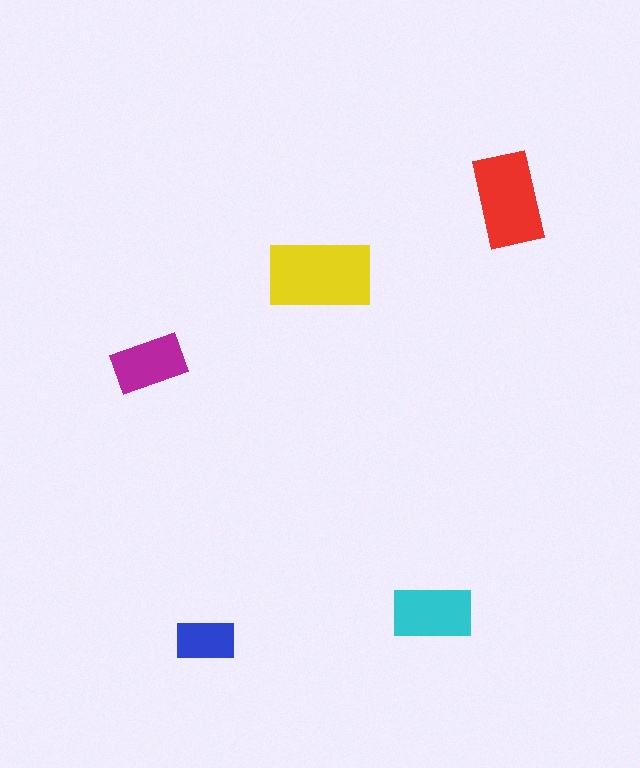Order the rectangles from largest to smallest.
the yellow one, the red one, the cyan one, the magenta one, the blue one.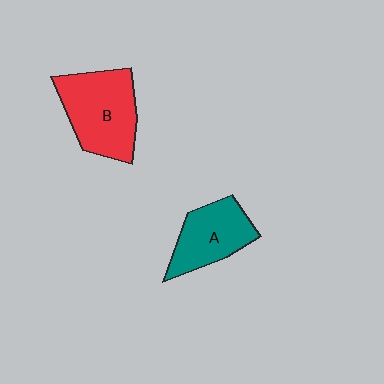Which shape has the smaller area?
Shape A (teal).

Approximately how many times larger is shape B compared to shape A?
Approximately 1.3 times.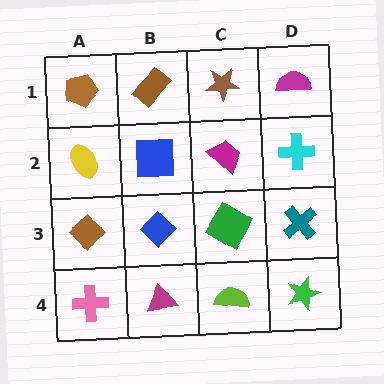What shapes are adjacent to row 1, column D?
A cyan cross (row 2, column D), a brown star (row 1, column C).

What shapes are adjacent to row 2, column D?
A magenta semicircle (row 1, column D), a teal cross (row 3, column D), a magenta trapezoid (row 2, column C).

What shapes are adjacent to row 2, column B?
A brown rectangle (row 1, column B), a blue diamond (row 3, column B), a yellow ellipse (row 2, column A), a magenta trapezoid (row 2, column C).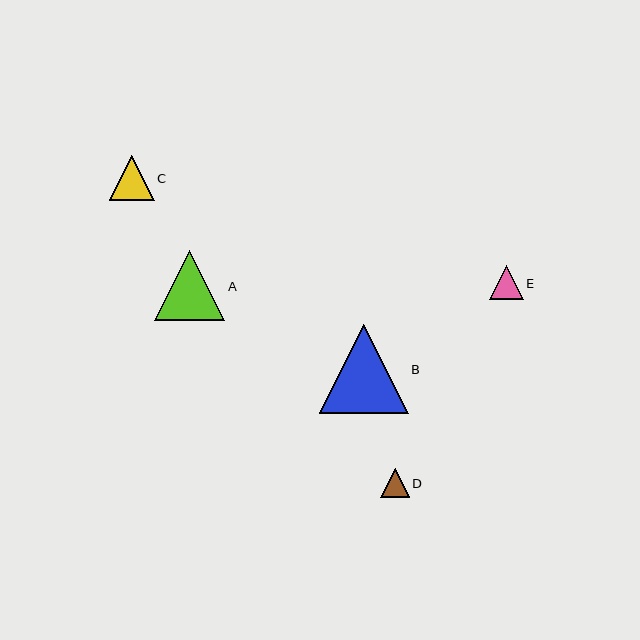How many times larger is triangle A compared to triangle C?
Triangle A is approximately 1.6 times the size of triangle C.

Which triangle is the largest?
Triangle B is the largest with a size of approximately 89 pixels.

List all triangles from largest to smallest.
From largest to smallest: B, A, C, E, D.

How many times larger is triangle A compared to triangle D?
Triangle A is approximately 2.4 times the size of triangle D.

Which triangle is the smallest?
Triangle D is the smallest with a size of approximately 29 pixels.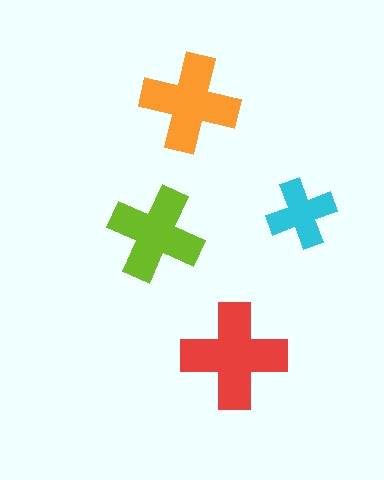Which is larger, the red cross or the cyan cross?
The red one.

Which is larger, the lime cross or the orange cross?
The orange one.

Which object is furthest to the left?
The lime cross is leftmost.